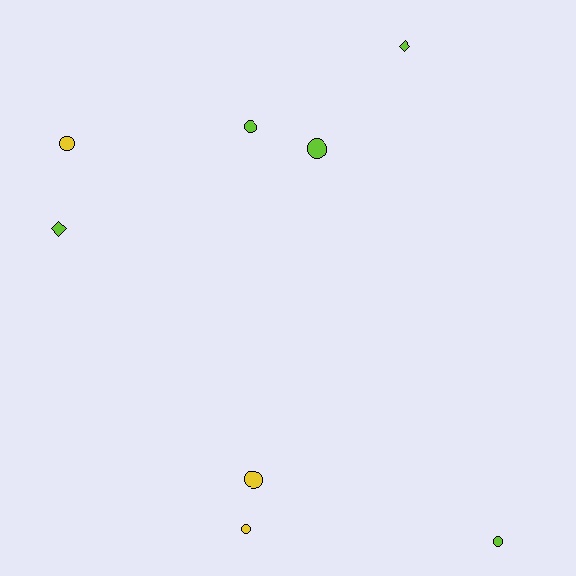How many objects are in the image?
There are 8 objects.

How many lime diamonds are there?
There are 2 lime diamonds.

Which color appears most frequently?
Lime, with 5 objects.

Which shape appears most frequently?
Circle, with 6 objects.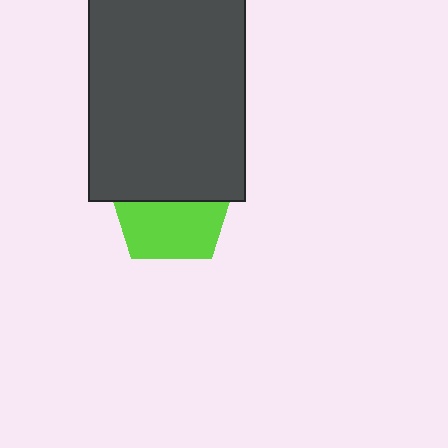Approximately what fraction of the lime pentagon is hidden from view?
Roughly 48% of the lime pentagon is hidden behind the dark gray rectangle.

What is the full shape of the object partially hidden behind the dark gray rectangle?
The partially hidden object is a lime pentagon.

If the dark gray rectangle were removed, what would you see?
You would see the complete lime pentagon.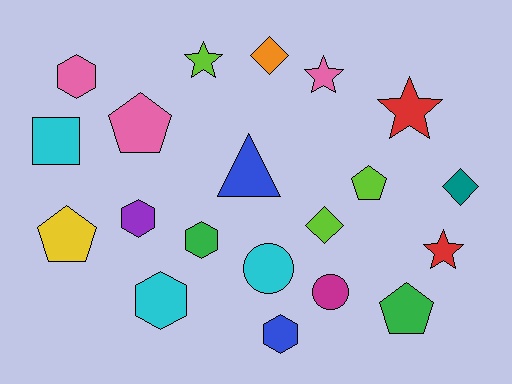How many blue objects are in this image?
There are 2 blue objects.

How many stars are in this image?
There are 4 stars.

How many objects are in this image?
There are 20 objects.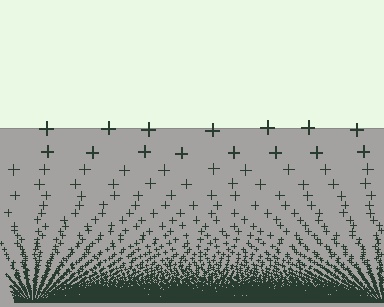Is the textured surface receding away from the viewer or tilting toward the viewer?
The surface appears to tilt toward the viewer. Texture elements get larger and sparser toward the top.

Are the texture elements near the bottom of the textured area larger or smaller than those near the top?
Smaller. The gradient is inverted — elements near the bottom are smaller and denser.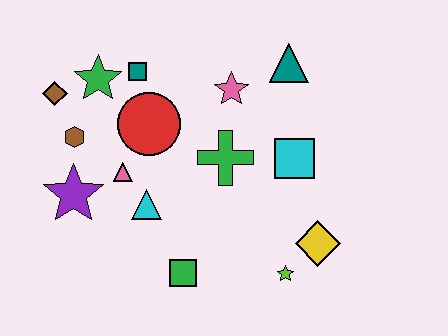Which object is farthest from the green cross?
The brown diamond is farthest from the green cross.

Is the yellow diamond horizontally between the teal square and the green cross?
No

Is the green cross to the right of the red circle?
Yes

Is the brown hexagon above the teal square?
No